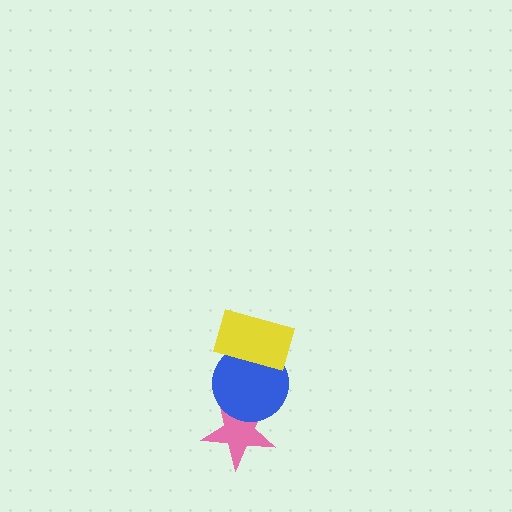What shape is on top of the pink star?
The blue circle is on top of the pink star.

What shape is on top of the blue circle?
The yellow rectangle is on top of the blue circle.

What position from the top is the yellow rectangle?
The yellow rectangle is 1st from the top.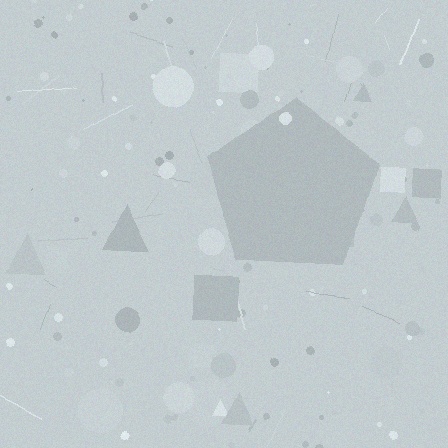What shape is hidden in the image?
A pentagon is hidden in the image.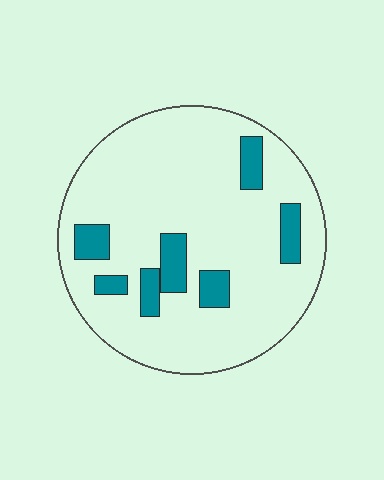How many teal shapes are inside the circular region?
7.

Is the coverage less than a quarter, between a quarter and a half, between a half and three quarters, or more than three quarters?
Less than a quarter.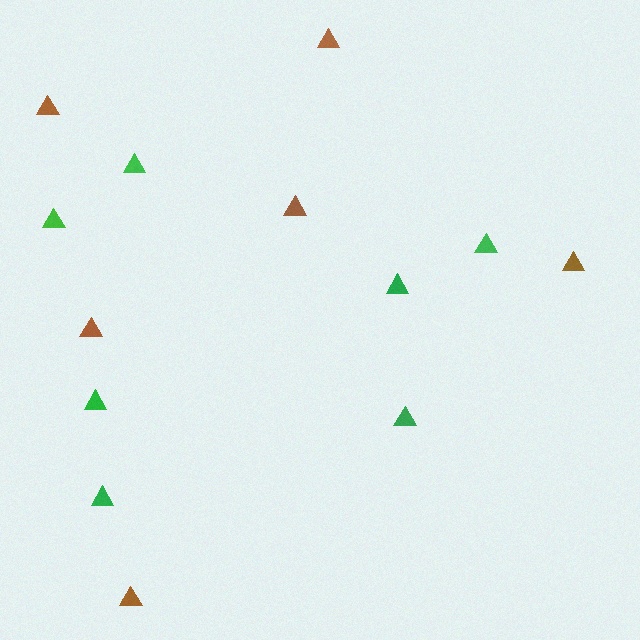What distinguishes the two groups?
There are 2 groups: one group of green triangles (7) and one group of brown triangles (6).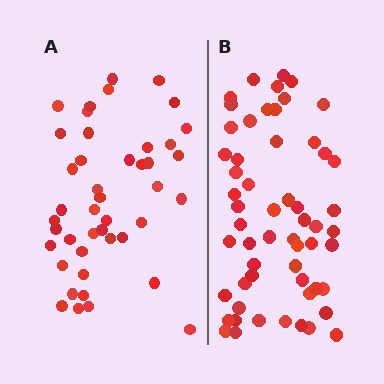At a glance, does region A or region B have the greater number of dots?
Region B (the right region) has more dots.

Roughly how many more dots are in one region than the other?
Region B has approximately 15 more dots than region A.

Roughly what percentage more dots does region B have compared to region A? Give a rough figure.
About 30% more.